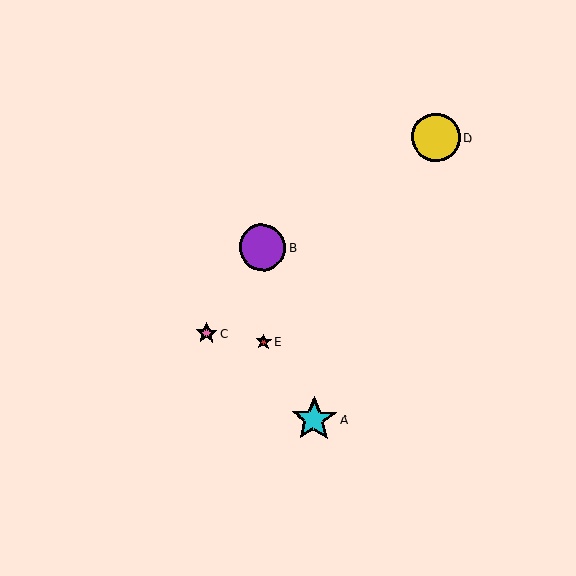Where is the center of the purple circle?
The center of the purple circle is at (262, 247).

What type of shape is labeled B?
Shape B is a purple circle.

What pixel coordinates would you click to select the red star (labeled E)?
Click at (264, 342) to select the red star E.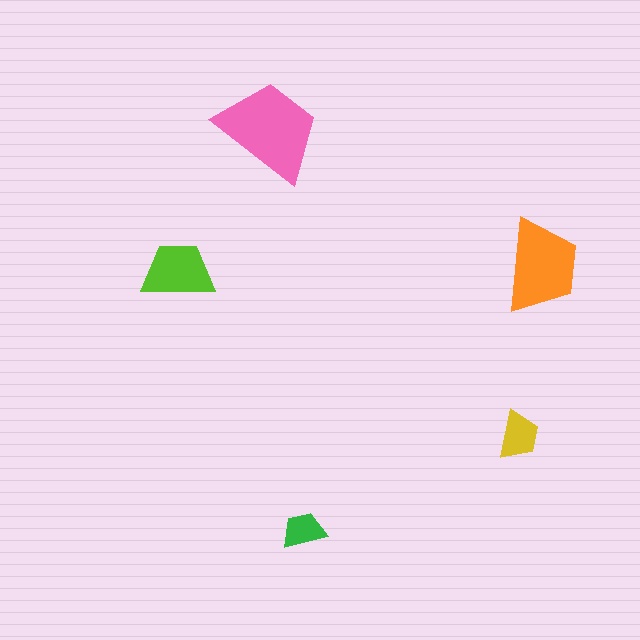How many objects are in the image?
There are 5 objects in the image.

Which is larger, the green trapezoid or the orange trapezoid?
The orange one.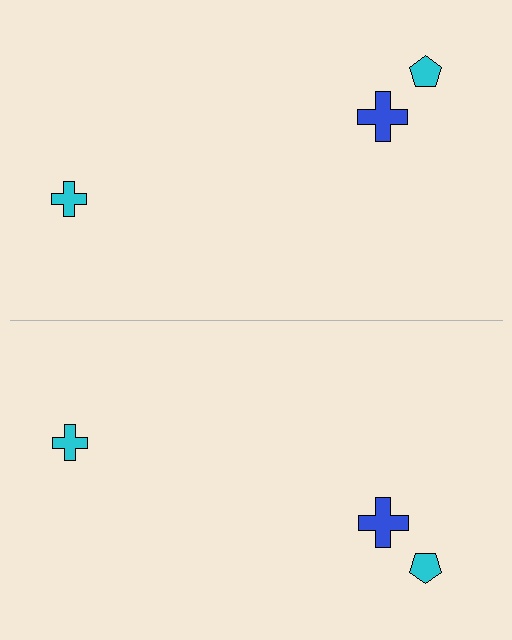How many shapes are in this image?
There are 6 shapes in this image.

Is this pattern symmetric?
Yes, this pattern has bilateral (reflection) symmetry.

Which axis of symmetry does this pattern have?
The pattern has a horizontal axis of symmetry running through the center of the image.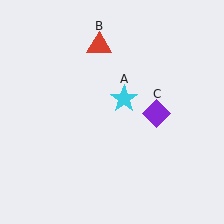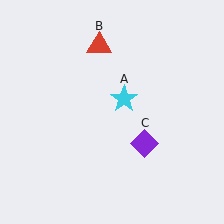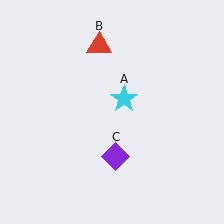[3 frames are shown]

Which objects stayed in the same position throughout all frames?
Cyan star (object A) and red triangle (object B) remained stationary.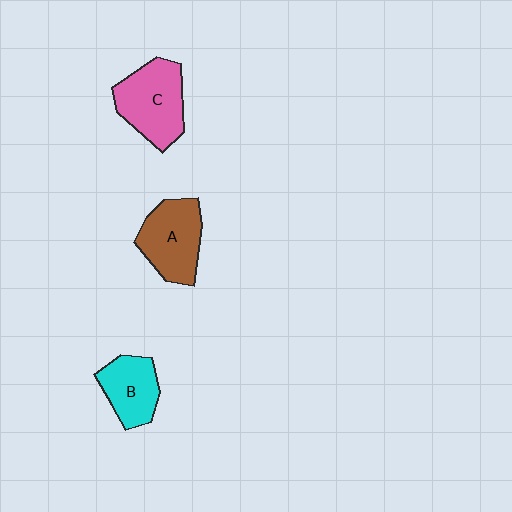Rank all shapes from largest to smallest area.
From largest to smallest: C (pink), A (brown), B (cyan).